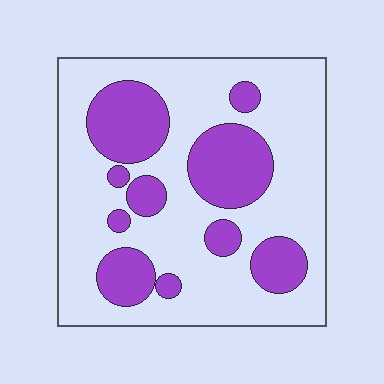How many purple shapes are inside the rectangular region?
10.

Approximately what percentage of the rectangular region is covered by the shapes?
Approximately 30%.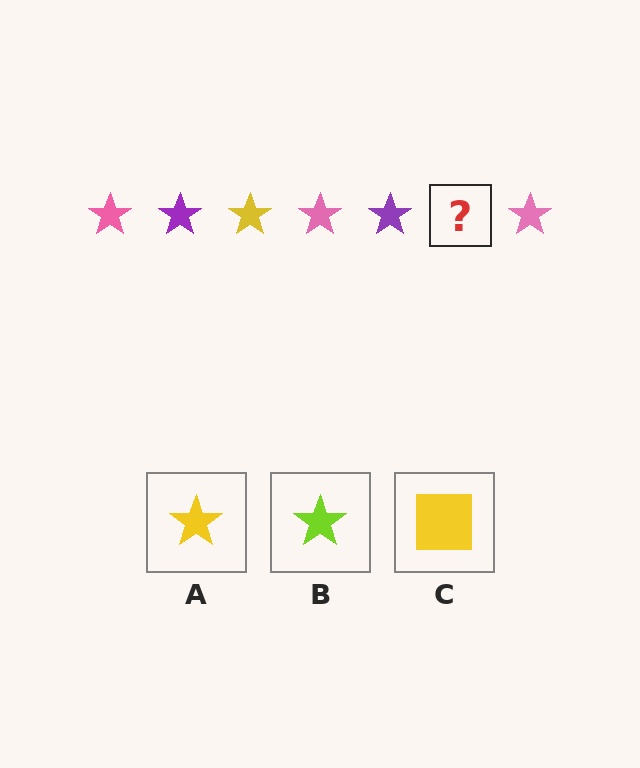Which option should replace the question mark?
Option A.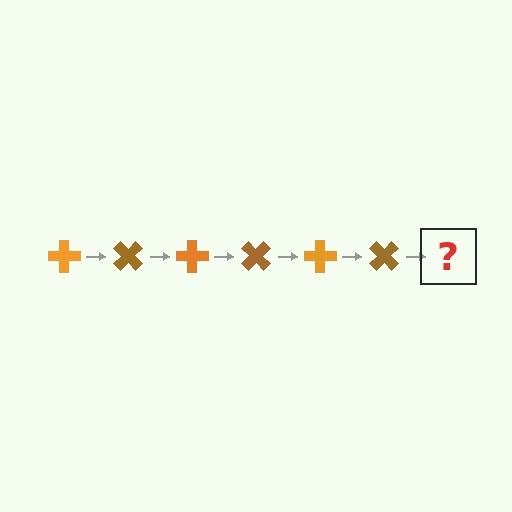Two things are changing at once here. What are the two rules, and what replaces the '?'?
The two rules are that it rotates 45 degrees each step and the color cycles through orange and brown. The '?' should be an orange cross, rotated 270 degrees from the start.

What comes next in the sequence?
The next element should be an orange cross, rotated 270 degrees from the start.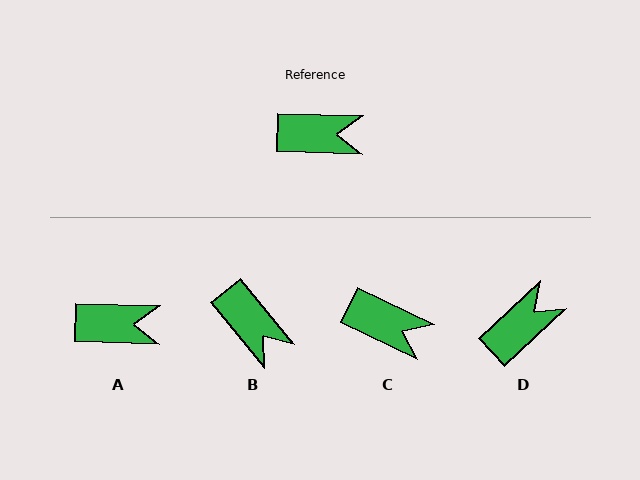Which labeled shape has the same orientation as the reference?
A.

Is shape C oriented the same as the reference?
No, it is off by about 24 degrees.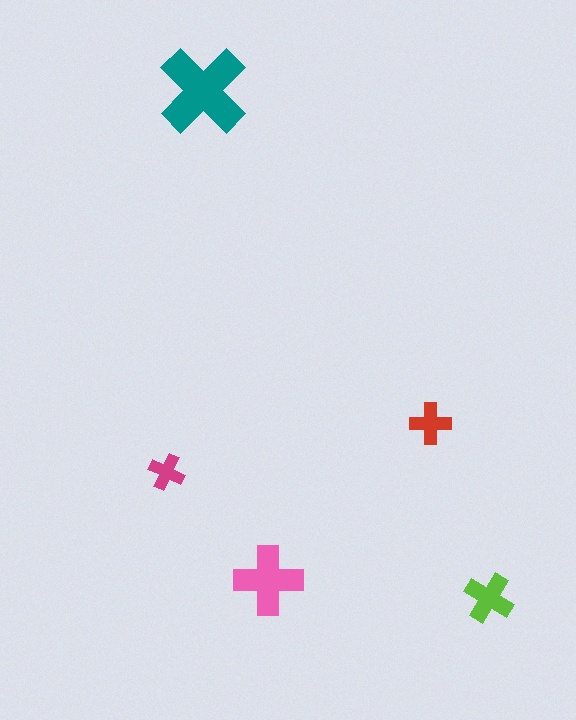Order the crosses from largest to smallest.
the teal one, the pink one, the lime one, the red one, the magenta one.